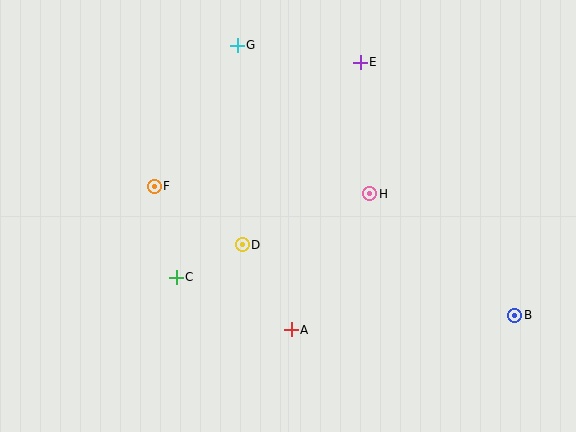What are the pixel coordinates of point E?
Point E is at (360, 62).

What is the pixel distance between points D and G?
The distance between D and G is 200 pixels.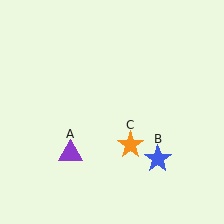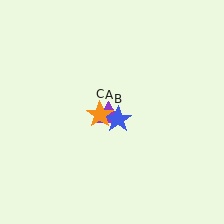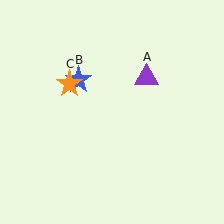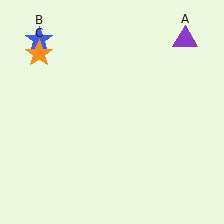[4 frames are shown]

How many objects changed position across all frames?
3 objects changed position: purple triangle (object A), blue star (object B), orange star (object C).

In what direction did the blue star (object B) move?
The blue star (object B) moved up and to the left.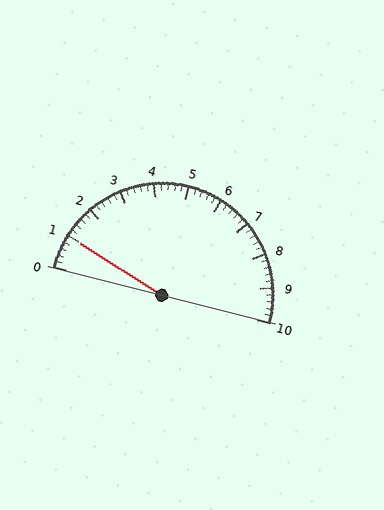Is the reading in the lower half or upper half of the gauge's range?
The reading is in the lower half of the range (0 to 10).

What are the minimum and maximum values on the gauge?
The gauge ranges from 0 to 10.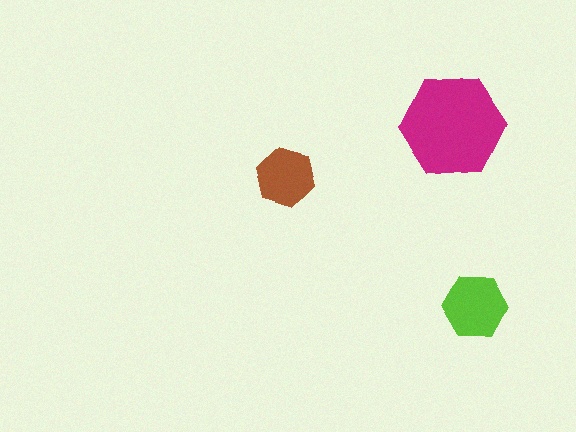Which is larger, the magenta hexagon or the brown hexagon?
The magenta one.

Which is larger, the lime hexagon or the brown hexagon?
The lime one.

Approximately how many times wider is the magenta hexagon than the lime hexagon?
About 1.5 times wider.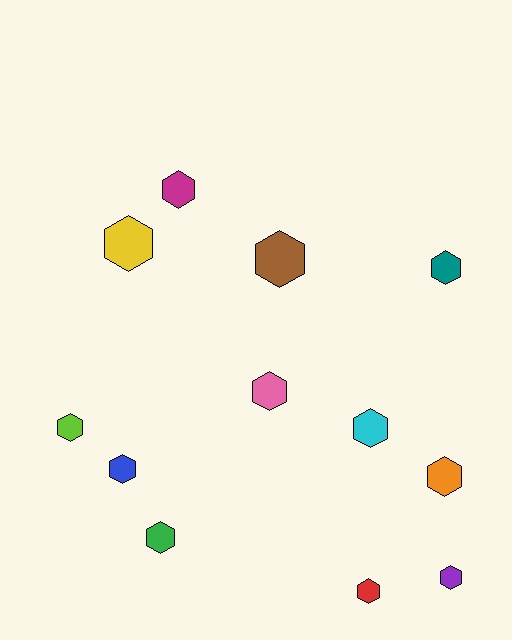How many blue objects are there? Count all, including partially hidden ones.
There is 1 blue object.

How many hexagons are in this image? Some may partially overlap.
There are 12 hexagons.